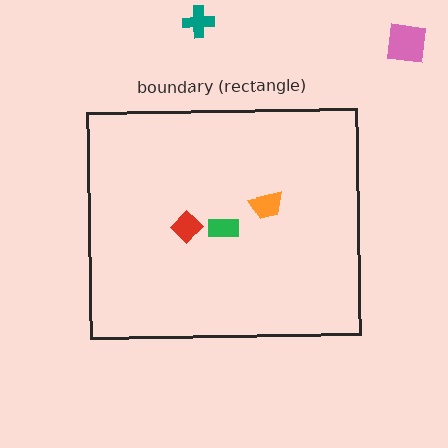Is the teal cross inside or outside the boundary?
Outside.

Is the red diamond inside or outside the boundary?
Inside.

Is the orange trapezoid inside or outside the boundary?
Inside.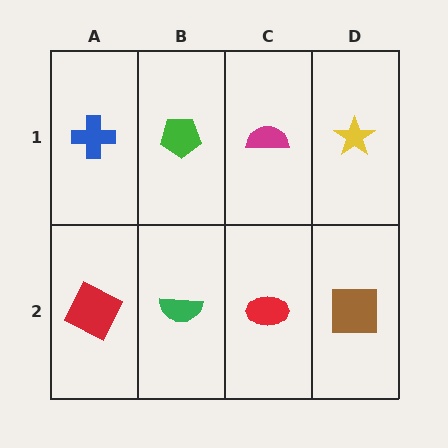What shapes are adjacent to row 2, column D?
A yellow star (row 1, column D), a red ellipse (row 2, column C).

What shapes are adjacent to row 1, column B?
A green semicircle (row 2, column B), a blue cross (row 1, column A), a magenta semicircle (row 1, column C).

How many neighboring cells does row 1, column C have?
3.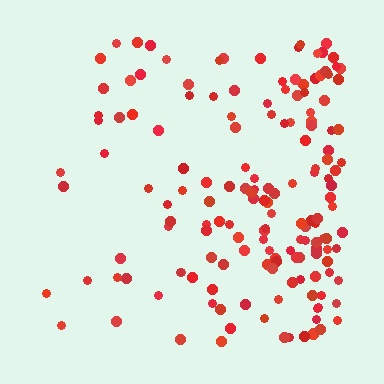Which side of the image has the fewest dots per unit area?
The left.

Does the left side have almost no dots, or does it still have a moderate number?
Still a moderate number, just noticeably fewer than the right.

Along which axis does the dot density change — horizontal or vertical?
Horizontal.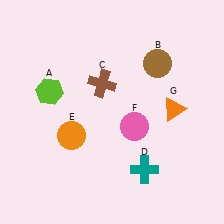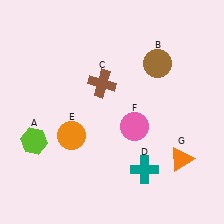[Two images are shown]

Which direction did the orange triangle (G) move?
The orange triangle (G) moved down.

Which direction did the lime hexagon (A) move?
The lime hexagon (A) moved down.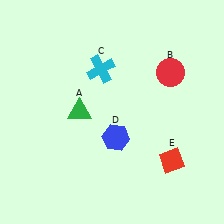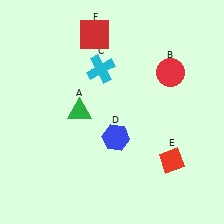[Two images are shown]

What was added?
A red square (F) was added in Image 2.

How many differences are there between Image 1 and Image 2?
There is 1 difference between the two images.